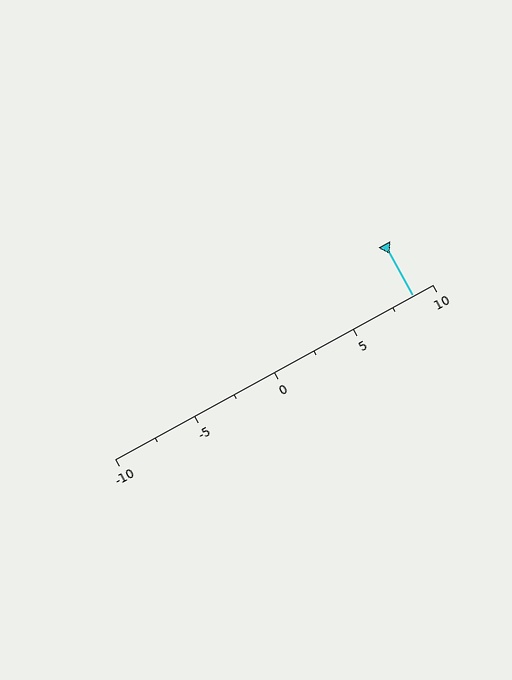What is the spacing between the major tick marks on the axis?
The major ticks are spaced 5 apart.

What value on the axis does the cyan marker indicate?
The marker indicates approximately 8.8.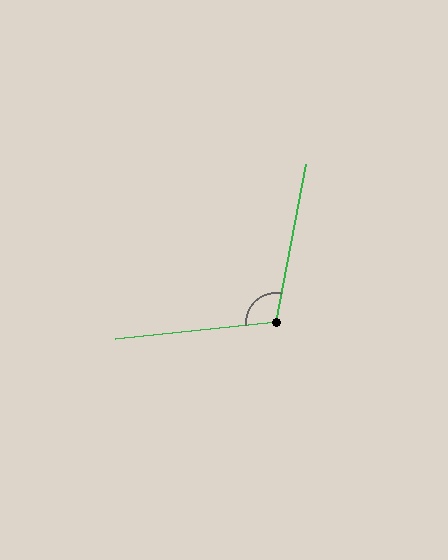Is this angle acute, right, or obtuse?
It is obtuse.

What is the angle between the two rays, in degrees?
Approximately 107 degrees.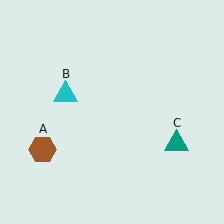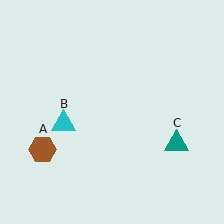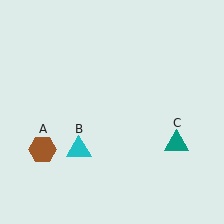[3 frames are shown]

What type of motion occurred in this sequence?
The cyan triangle (object B) rotated counterclockwise around the center of the scene.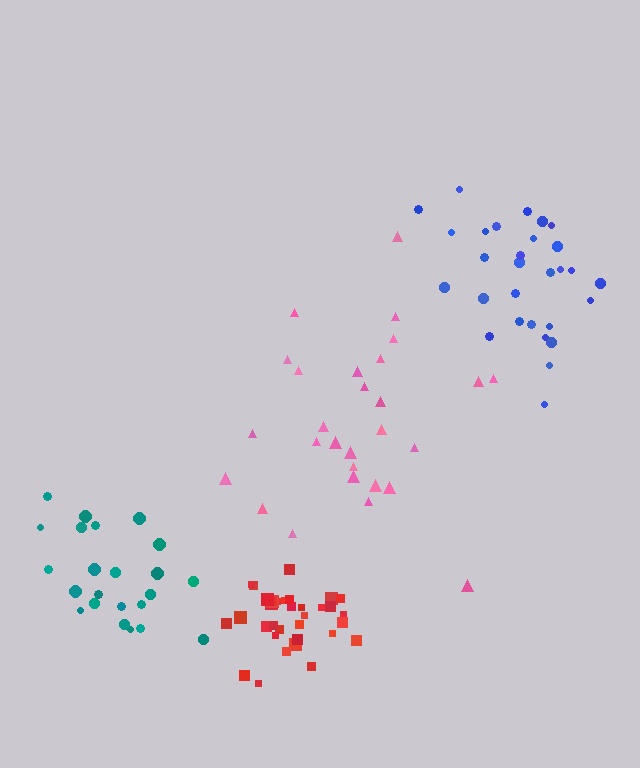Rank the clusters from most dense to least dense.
red, teal, blue, pink.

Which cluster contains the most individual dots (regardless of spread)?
Red (34).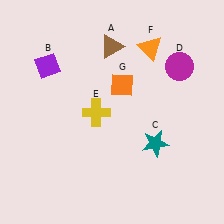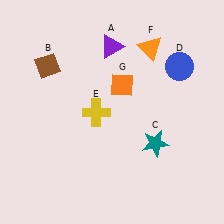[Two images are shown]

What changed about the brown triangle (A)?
In Image 1, A is brown. In Image 2, it changed to purple.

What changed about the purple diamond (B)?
In Image 1, B is purple. In Image 2, it changed to brown.